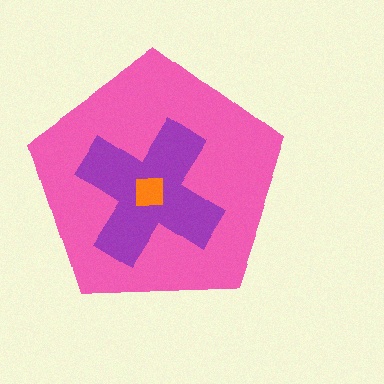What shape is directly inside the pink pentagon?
The purple cross.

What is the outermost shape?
The pink pentagon.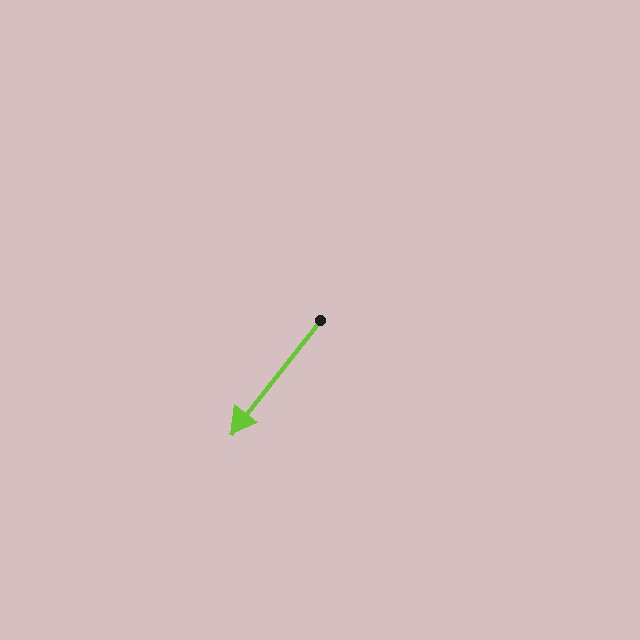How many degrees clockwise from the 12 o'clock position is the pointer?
Approximately 218 degrees.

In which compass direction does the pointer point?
Southwest.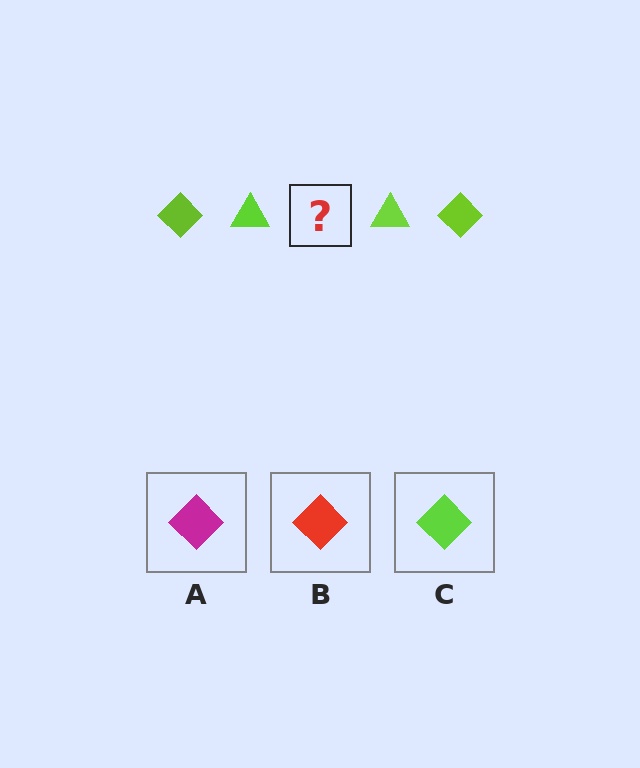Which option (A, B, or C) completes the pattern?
C.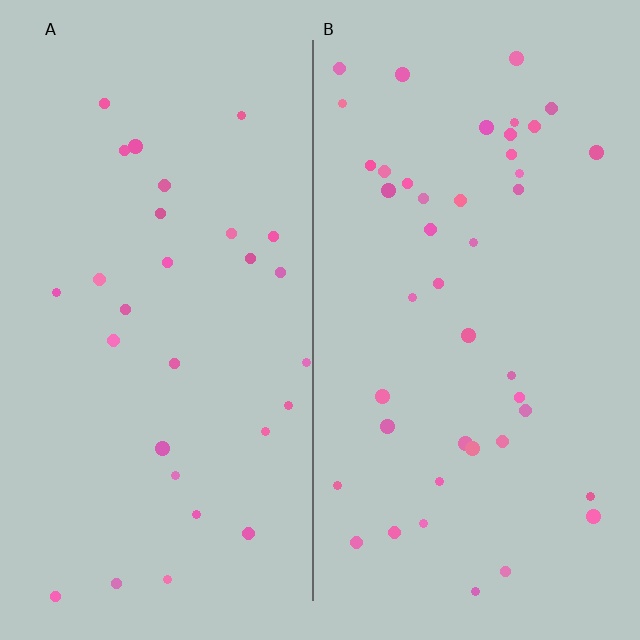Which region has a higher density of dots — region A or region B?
B (the right).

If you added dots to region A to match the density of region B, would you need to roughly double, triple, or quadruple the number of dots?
Approximately double.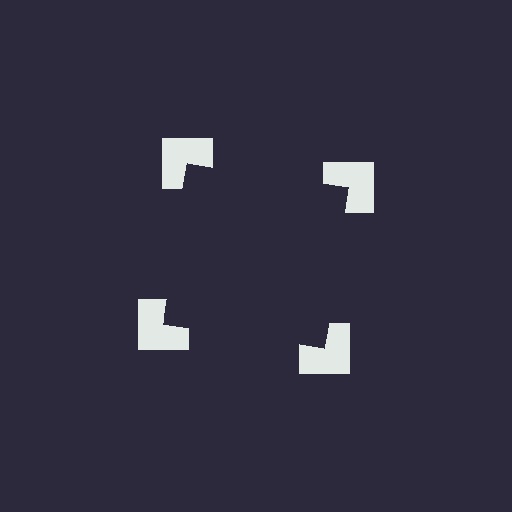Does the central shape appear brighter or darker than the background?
It typically appears slightly darker than the background, even though no actual brightness change is drawn.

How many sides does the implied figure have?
4 sides.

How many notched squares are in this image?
There are 4 — one at each vertex of the illusory square.